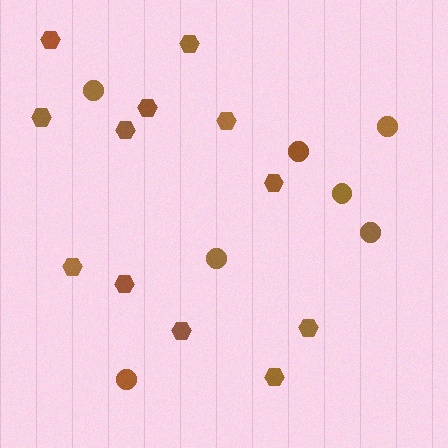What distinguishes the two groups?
There are 2 groups: one group of circles (7) and one group of hexagons (12).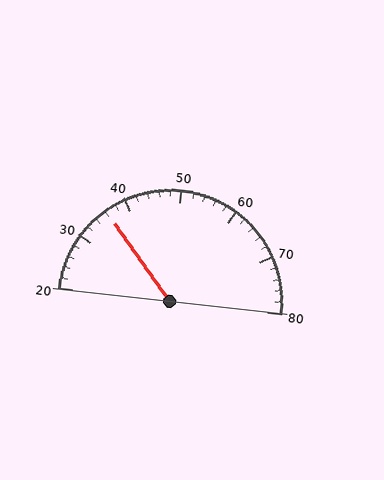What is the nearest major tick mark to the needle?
The nearest major tick mark is 40.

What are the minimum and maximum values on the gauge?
The gauge ranges from 20 to 80.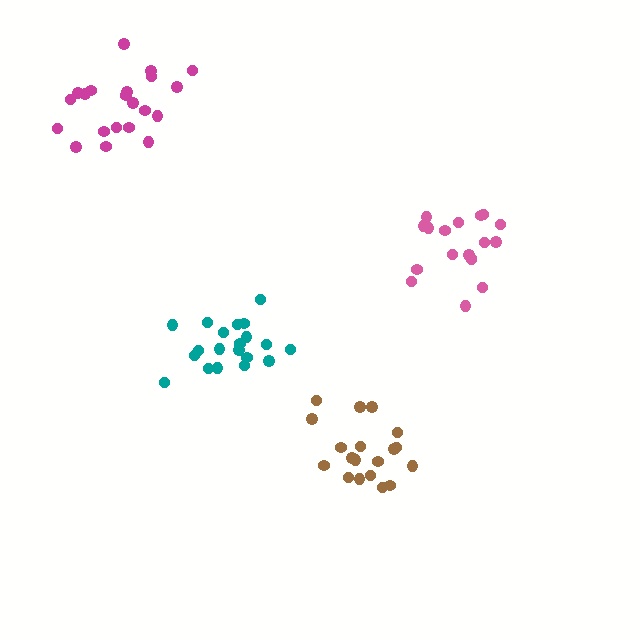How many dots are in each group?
Group 1: 19 dots, Group 2: 20 dots, Group 3: 19 dots, Group 4: 21 dots (79 total).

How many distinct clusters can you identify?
There are 4 distinct clusters.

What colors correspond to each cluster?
The clusters are colored: brown, teal, pink, magenta.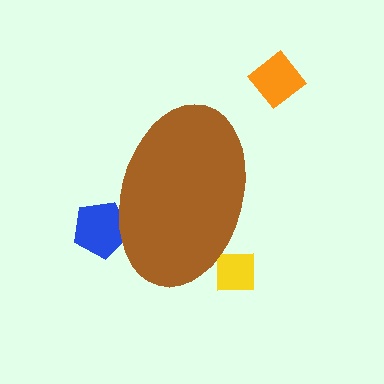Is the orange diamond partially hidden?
No, the orange diamond is fully visible.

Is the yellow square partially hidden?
Yes, the yellow square is partially hidden behind the brown ellipse.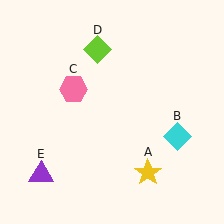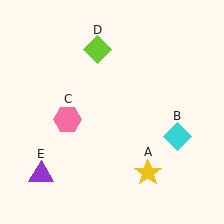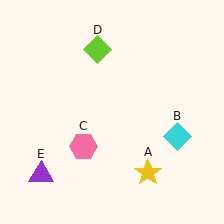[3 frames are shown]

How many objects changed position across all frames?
1 object changed position: pink hexagon (object C).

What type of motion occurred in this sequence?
The pink hexagon (object C) rotated counterclockwise around the center of the scene.